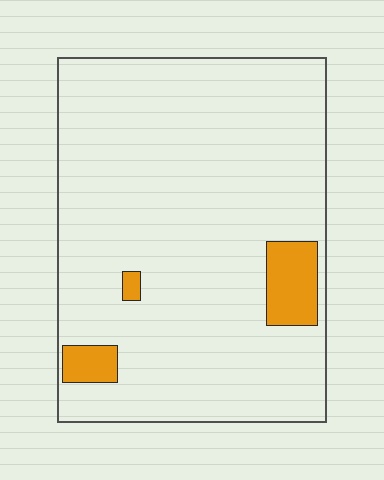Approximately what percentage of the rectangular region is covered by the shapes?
Approximately 5%.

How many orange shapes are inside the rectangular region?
3.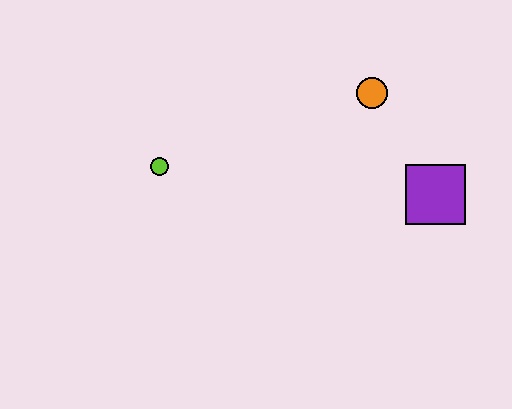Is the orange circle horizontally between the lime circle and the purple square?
Yes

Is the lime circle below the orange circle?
Yes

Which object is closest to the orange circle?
The purple square is closest to the orange circle.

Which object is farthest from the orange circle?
The lime circle is farthest from the orange circle.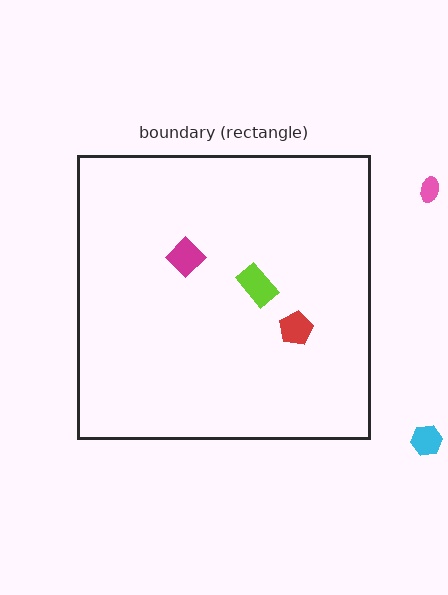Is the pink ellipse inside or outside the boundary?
Outside.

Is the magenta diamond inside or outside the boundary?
Inside.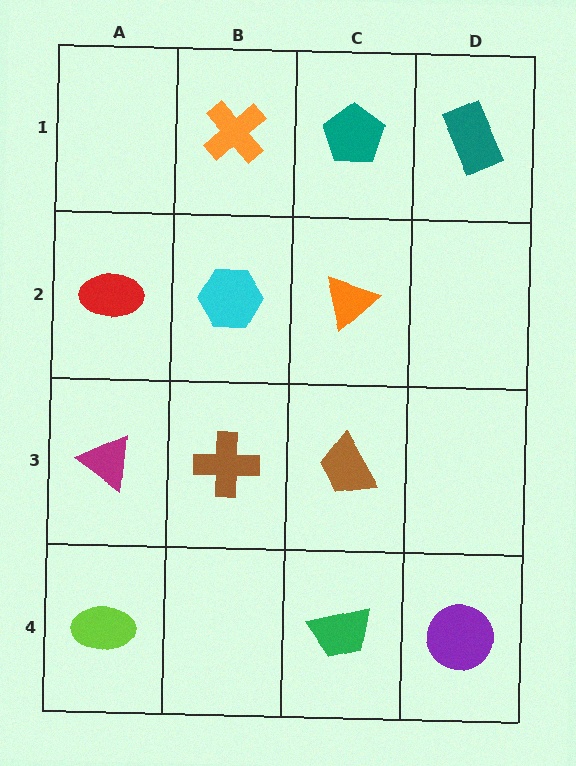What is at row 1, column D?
A teal rectangle.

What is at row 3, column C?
A brown trapezoid.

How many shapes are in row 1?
3 shapes.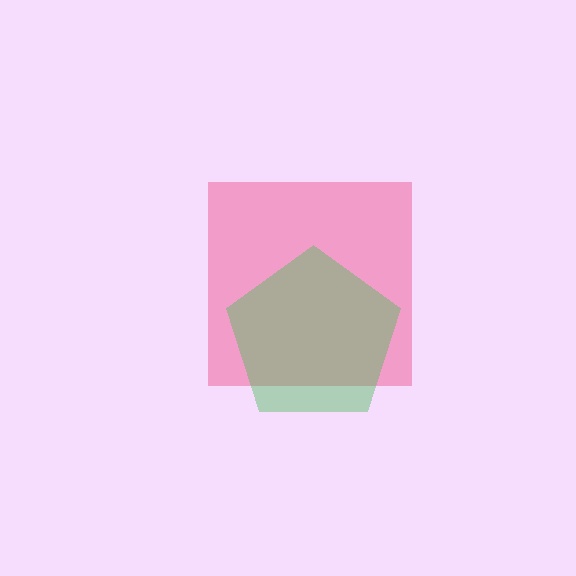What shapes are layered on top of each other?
The layered shapes are: a pink square, a green pentagon.